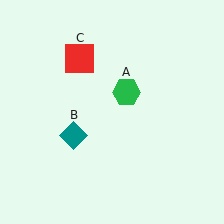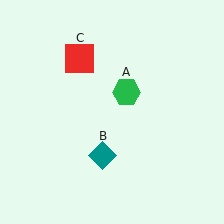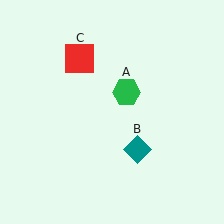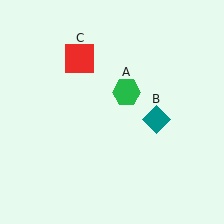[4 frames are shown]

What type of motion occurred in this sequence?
The teal diamond (object B) rotated counterclockwise around the center of the scene.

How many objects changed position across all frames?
1 object changed position: teal diamond (object B).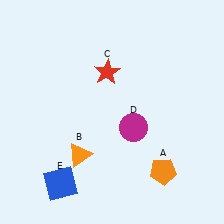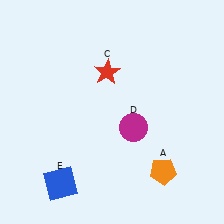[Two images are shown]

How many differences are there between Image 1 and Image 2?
There is 1 difference between the two images.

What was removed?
The orange triangle (B) was removed in Image 2.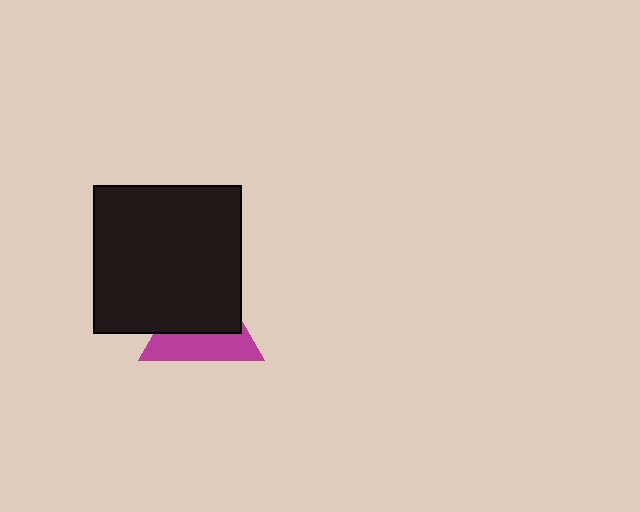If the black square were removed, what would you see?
You would see the complete magenta triangle.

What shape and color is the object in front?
The object in front is a black square.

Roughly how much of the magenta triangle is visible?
A small part of it is visible (roughly 45%).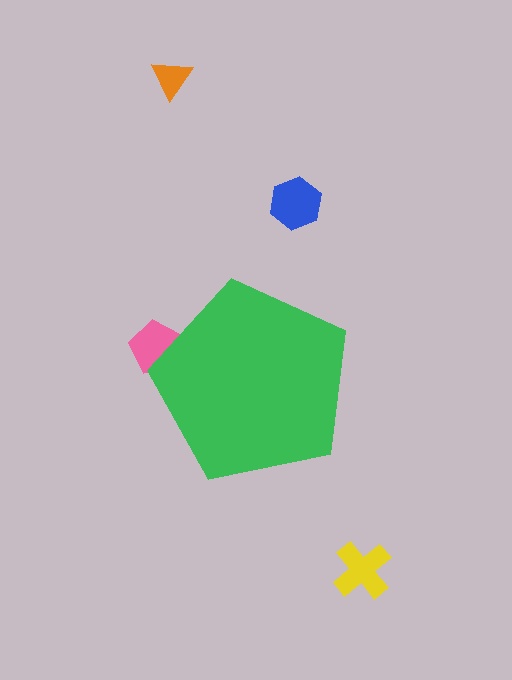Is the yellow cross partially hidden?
No, the yellow cross is fully visible.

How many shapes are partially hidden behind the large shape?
1 shape is partially hidden.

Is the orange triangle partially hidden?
No, the orange triangle is fully visible.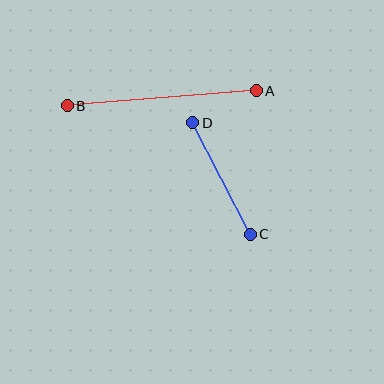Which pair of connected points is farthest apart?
Points A and B are farthest apart.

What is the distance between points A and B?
The distance is approximately 190 pixels.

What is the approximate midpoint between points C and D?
The midpoint is at approximately (221, 179) pixels.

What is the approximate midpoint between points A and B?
The midpoint is at approximately (162, 98) pixels.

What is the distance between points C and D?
The distance is approximately 125 pixels.